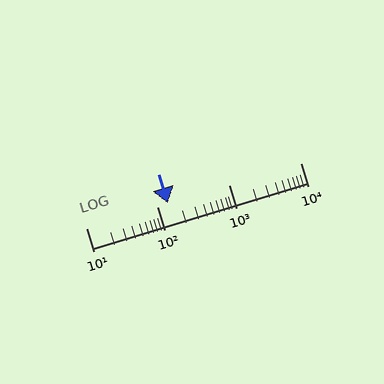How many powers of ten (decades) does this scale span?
The scale spans 3 decades, from 10 to 10000.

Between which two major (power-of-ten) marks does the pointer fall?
The pointer is between 100 and 1000.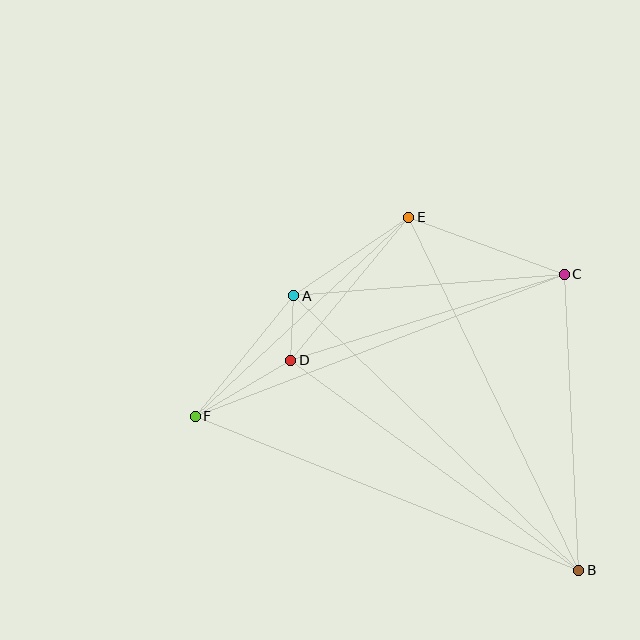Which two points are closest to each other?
Points A and D are closest to each other.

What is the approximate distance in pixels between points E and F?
The distance between E and F is approximately 292 pixels.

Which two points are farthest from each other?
Points B and F are farthest from each other.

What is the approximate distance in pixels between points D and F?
The distance between D and F is approximately 111 pixels.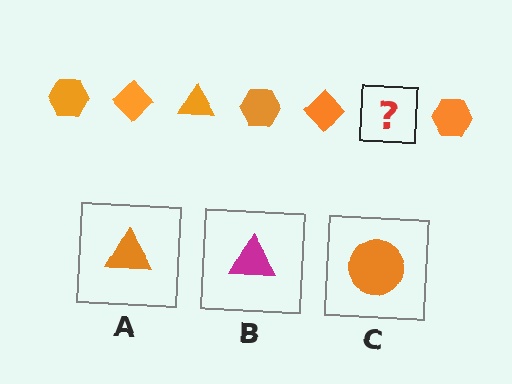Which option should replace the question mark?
Option A.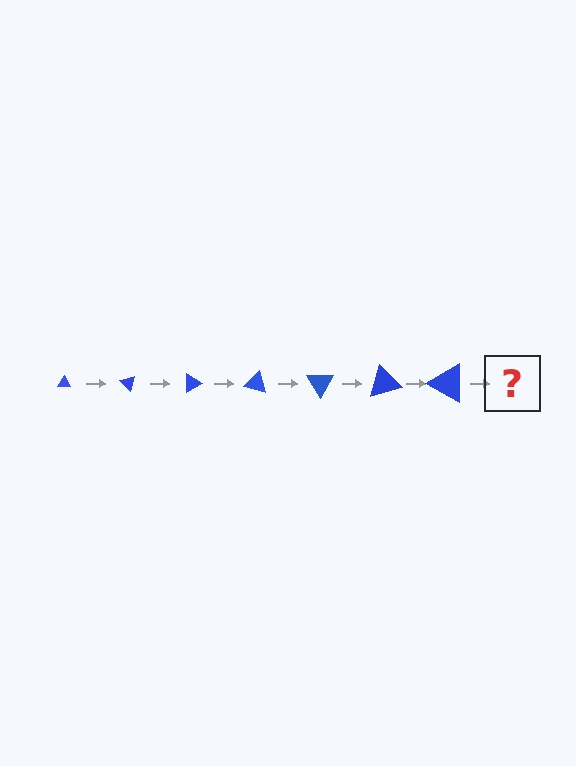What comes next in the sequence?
The next element should be a triangle, larger than the previous one and rotated 315 degrees from the start.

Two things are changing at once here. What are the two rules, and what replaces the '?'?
The two rules are that the triangle grows larger each step and it rotates 45 degrees each step. The '?' should be a triangle, larger than the previous one and rotated 315 degrees from the start.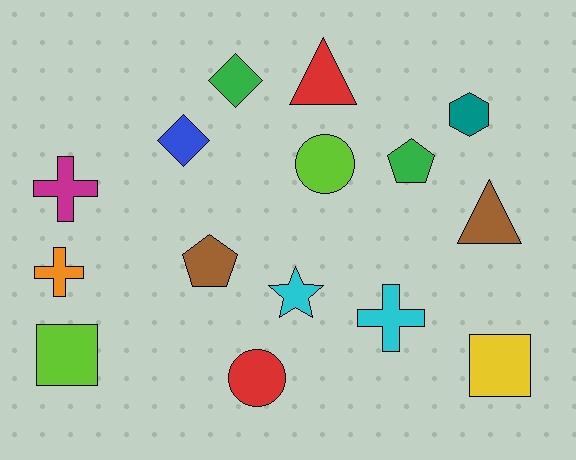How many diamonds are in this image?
There are 2 diamonds.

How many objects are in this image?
There are 15 objects.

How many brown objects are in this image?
There are 2 brown objects.